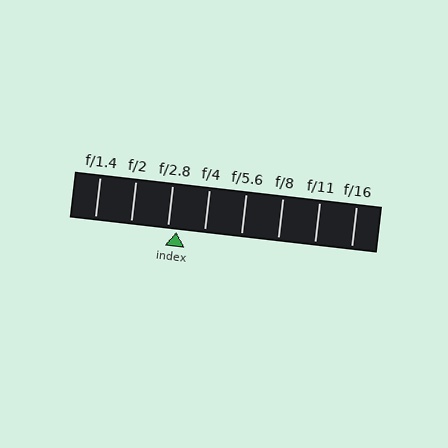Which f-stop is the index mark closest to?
The index mark is closest to f/2.8.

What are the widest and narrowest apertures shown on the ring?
The widest aperture shown is f/1.4 and the narrowest is f/16.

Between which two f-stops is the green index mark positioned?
The index mark is between f/2.8 and f/4.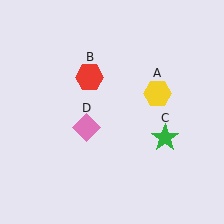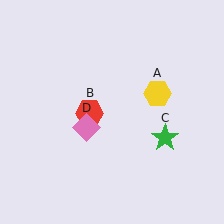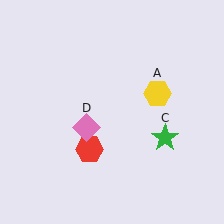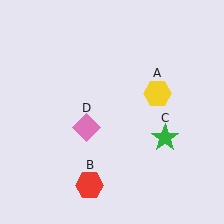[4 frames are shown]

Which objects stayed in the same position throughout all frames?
Yellow hexagon (object A) and green star (object C) and pink diamond (object D) remained stationary.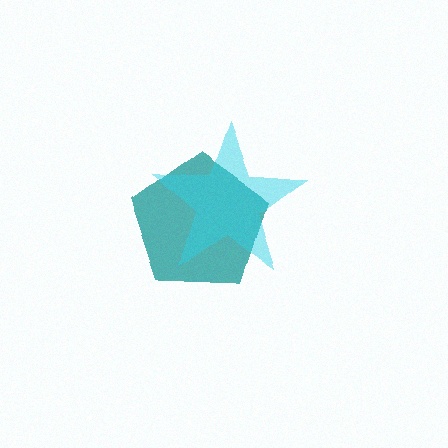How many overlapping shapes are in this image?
There are 2 overlapping shapes in the image.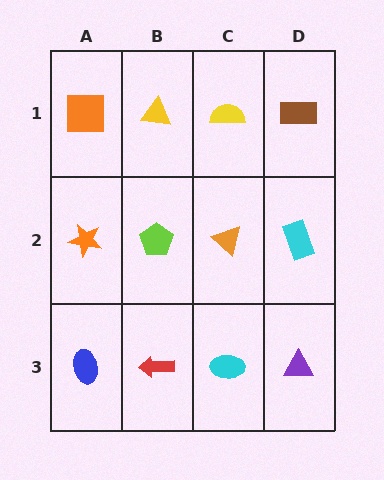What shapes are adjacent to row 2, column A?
An orange square (row 1, column A), a blue ellipse (row 3, column A), a lime pentagon (row 2, column B).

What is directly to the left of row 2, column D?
An orange triangle.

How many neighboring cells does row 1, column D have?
2.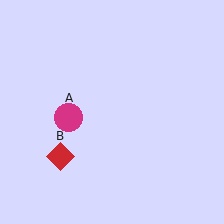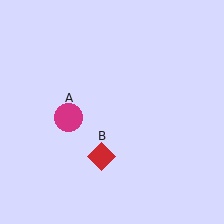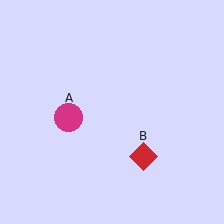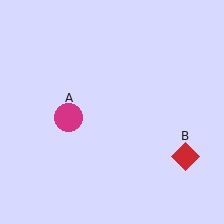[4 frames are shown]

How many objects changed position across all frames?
1 object changed position: red diamond (object B).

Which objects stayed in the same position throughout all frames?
Magenta circle (object A) remained stationary.